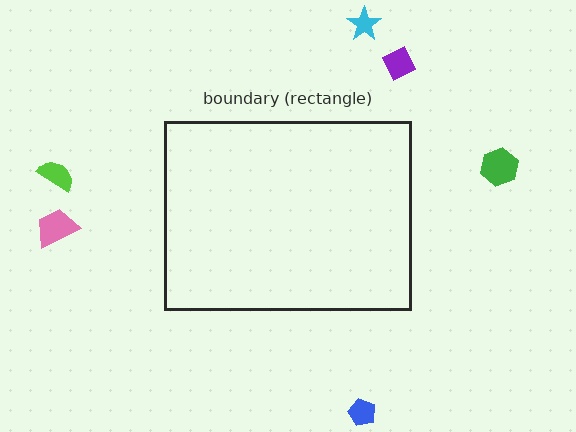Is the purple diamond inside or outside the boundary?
Outside.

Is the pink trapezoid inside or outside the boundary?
Outside.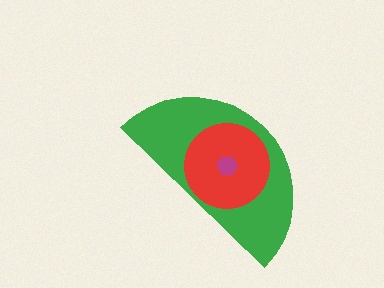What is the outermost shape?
The green semicircle.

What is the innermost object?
The magenta hexagon.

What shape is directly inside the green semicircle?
The red circle.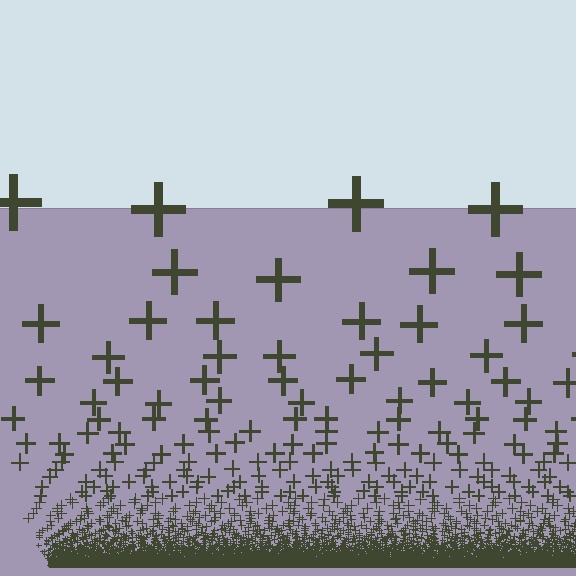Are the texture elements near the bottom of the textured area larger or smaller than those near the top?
Smaller. The gradient is inverted — elements near the bottom are smaller and denser.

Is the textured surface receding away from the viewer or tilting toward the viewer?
The surface appears to tilt toward the viewer. Texture elements get larger and sparser toward the top.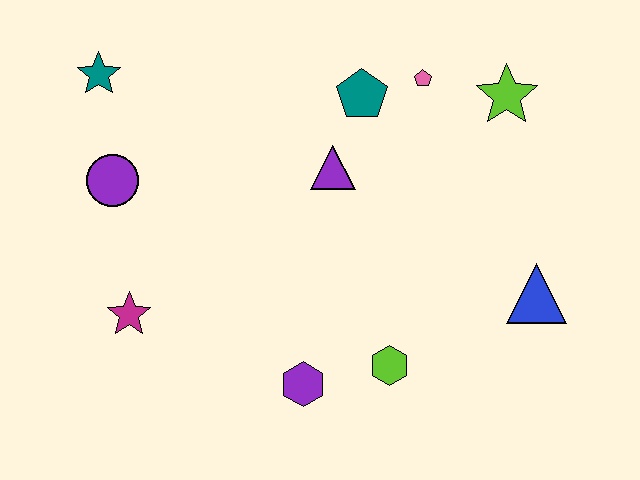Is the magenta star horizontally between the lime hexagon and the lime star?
No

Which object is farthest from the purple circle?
The blue triangle is farthest from the purple circle.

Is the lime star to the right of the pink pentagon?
Yes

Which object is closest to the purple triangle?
The teal pentagon is closest to the purple triangle.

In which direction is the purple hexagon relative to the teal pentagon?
The purple hexagon is below the teal pentagon.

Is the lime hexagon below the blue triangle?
Yes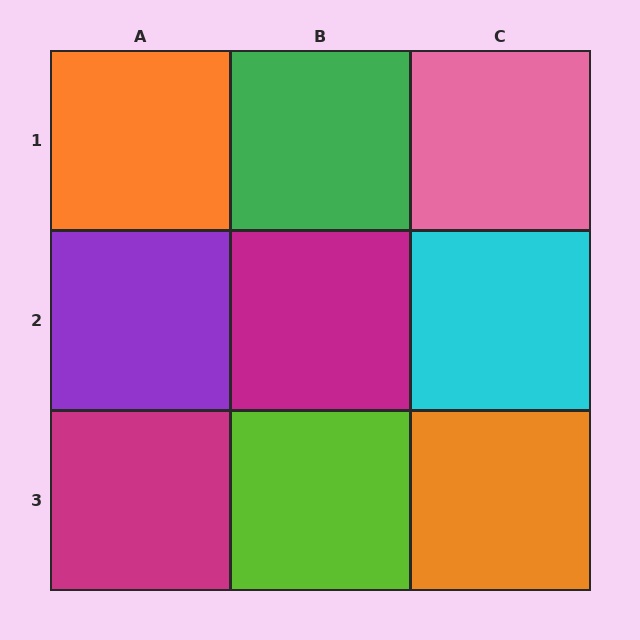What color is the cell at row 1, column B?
Green.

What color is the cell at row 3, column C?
Orange.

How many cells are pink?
1 cell is pink.